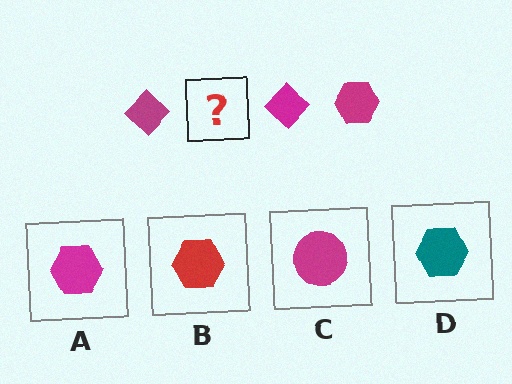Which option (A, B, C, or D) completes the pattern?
A.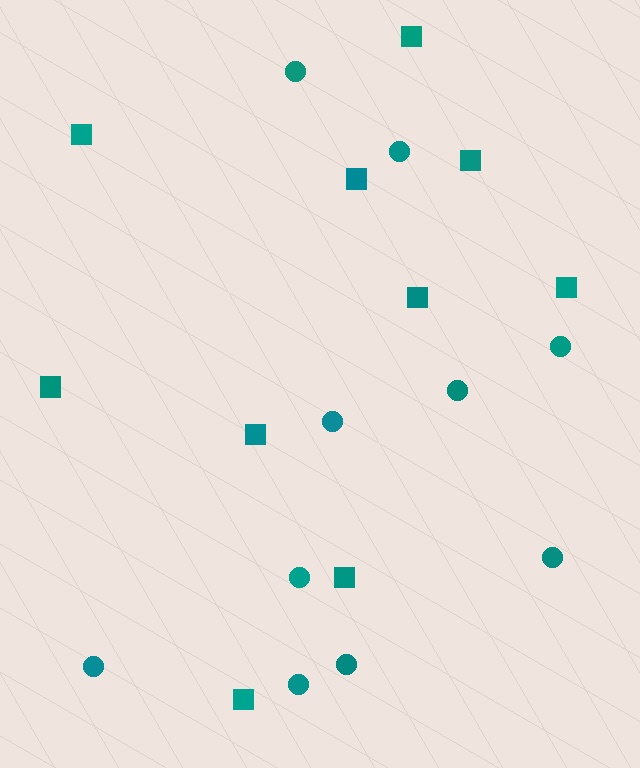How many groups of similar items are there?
There are 2 groups: one group of squares (10) and one group of circles (10).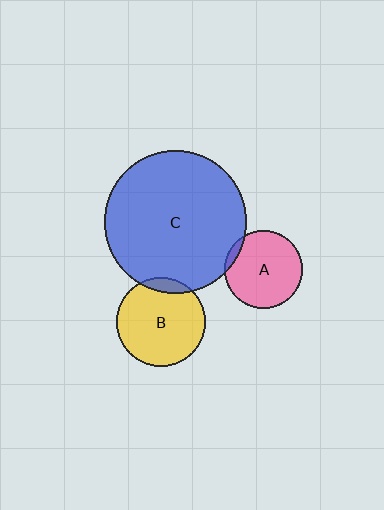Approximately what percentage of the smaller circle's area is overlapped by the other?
Approximately 10%.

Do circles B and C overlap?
Yes.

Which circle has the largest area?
Circle C (blue).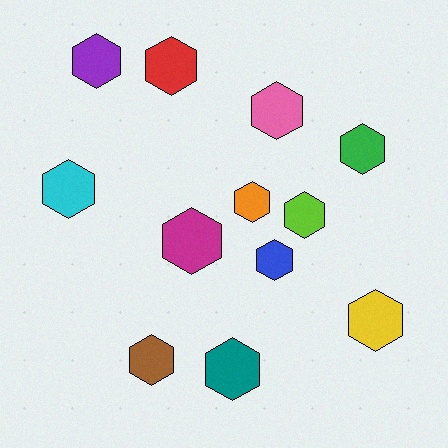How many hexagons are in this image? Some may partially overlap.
There are 12 hexagons.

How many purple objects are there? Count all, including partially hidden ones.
There is 1 purple object.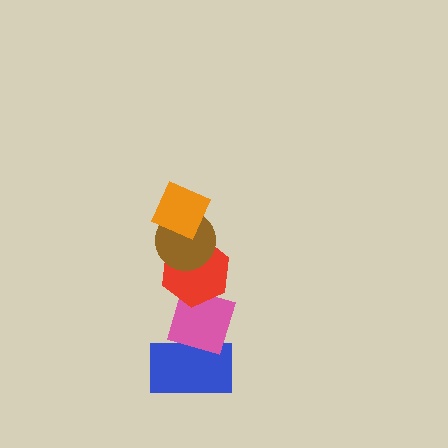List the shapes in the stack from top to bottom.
From top to bottom: the orange diamond, the brown circle, the red hexagon, the pink diamond, the blue rectangle.